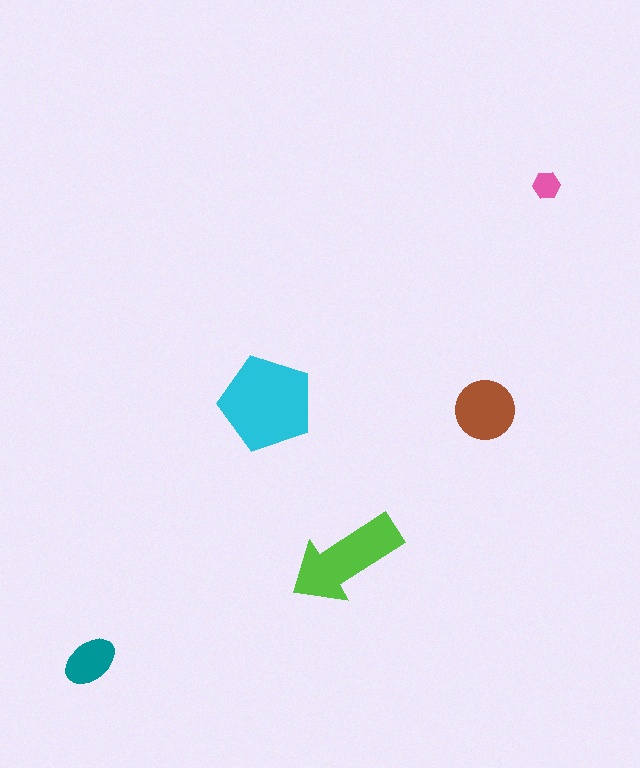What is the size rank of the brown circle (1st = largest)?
3rd.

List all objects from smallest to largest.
The pink hexagon, the teal ellipse, the brown circle, the lime arrow, the cyan pentagon.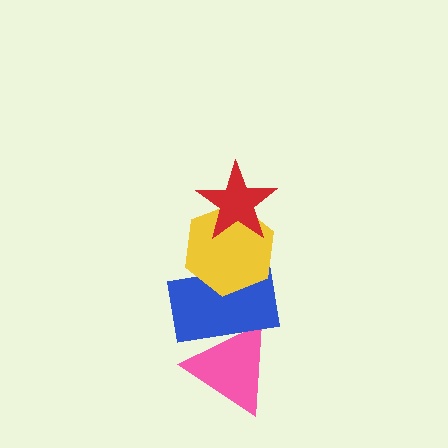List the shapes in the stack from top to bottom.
From top to bottom: the red star, the yellow hexagon, the blue rectangle, the pink triangle.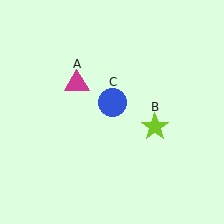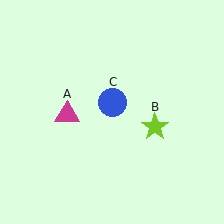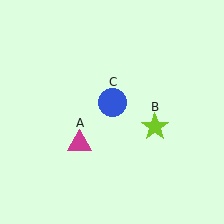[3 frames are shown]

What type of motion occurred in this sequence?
The magenta triangle (object A) rotated counterclockwise around the center of the scene.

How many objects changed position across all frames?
1 object changed position: magenta triangle (object A).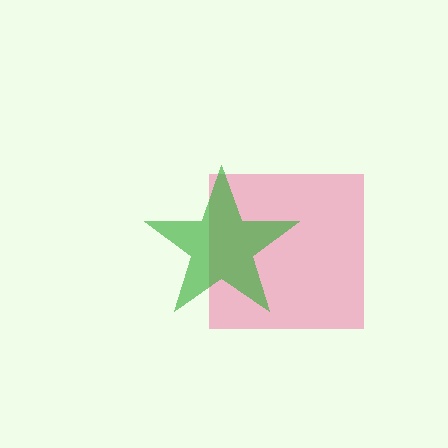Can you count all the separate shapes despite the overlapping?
Yes, there are 2 separate shapes.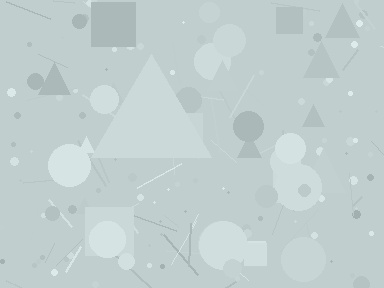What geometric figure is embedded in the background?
A triangle is embedded in the background.